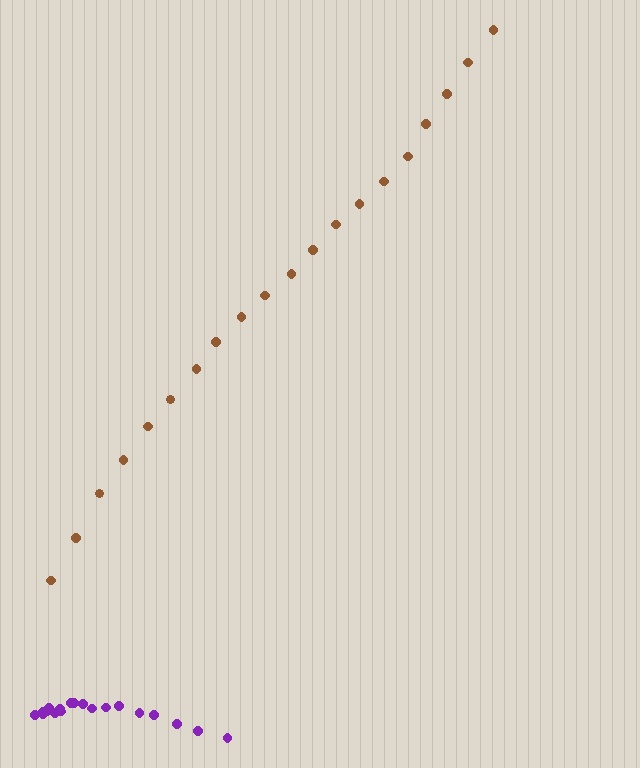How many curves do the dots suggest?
There are 2 distinct paths.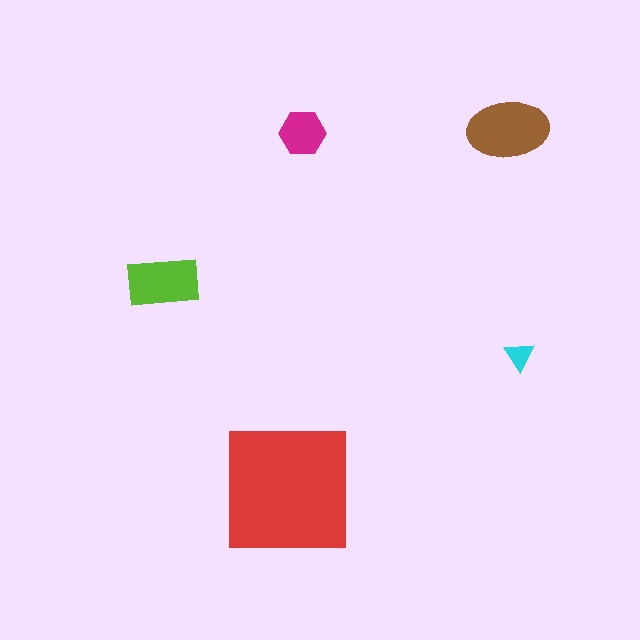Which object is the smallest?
The cyan triangle.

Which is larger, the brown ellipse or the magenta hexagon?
The brown ellipse.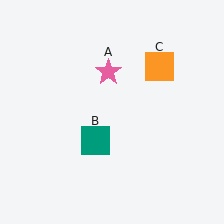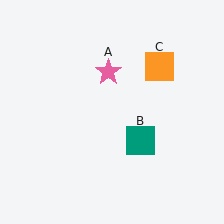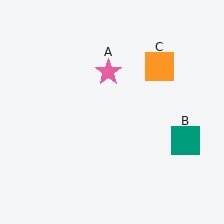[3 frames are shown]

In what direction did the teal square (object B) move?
The teal square (object B) moved right.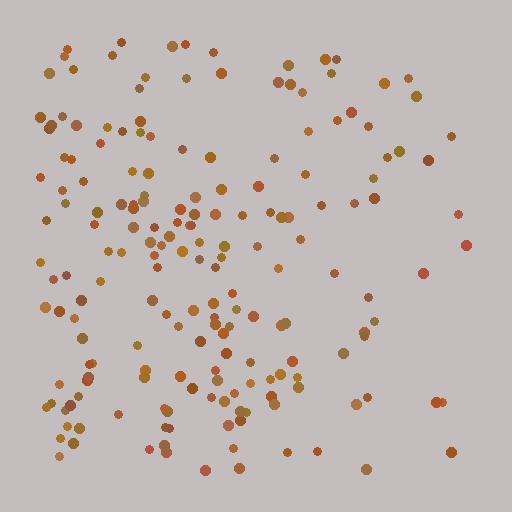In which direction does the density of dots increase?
From right to left, with the left side densest.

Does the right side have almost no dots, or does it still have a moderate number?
Still a moderate number, just noticeably fewer than the left.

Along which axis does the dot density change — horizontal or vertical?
Horizontal.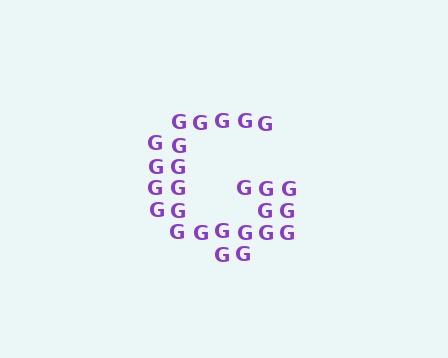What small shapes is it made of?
It is made of small letter G's.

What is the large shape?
The large shape is the letter G.